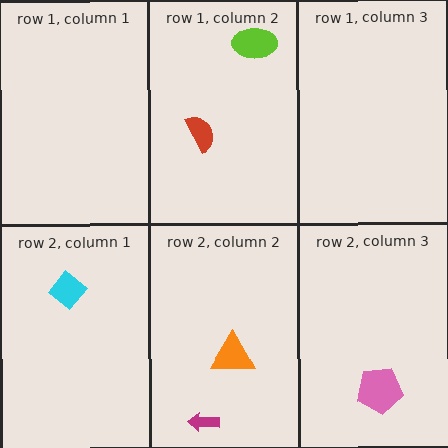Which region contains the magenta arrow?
The row 2, column 2 region.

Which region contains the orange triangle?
The row 2, column 2 region.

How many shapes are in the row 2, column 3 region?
1.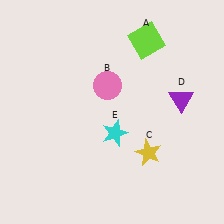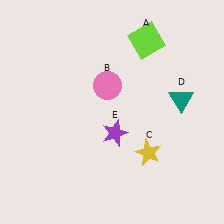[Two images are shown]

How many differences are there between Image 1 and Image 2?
There are 2 differences between the two images.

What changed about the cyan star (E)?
In Image 1, E is cyan. In Image 2, it changed to purple.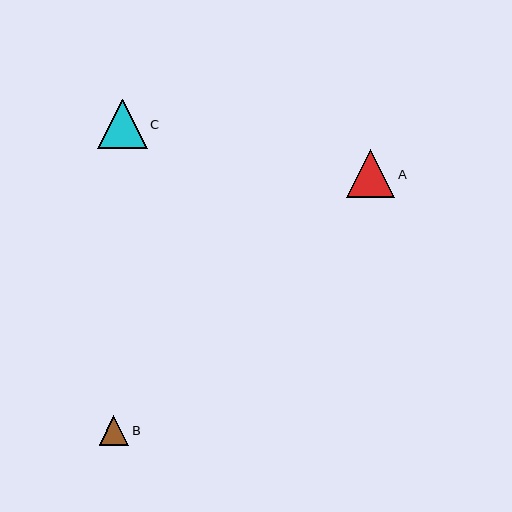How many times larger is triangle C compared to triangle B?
Triangle C is approximately 1.7 times the size of triangle B.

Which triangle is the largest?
Triangle C is the largest with a size of approximately 50 pixels.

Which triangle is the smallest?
Triangle B is the smallest with a size of approximately 30 pixels.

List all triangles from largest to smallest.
From largest to smallest: C, A, B.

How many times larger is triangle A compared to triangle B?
Triangle A is approximately 1.6 times the size of triangle B.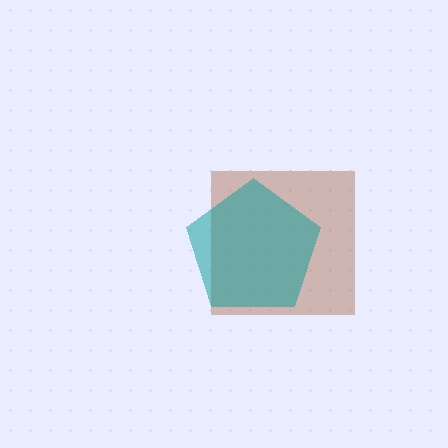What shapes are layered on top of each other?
The layered shapes are: a brown square, a teal pentagon.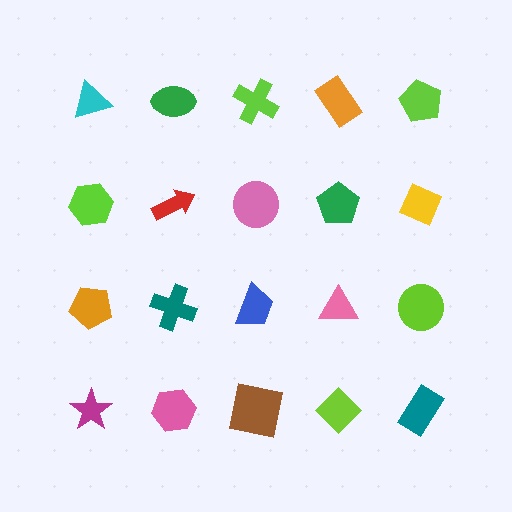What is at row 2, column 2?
A red arrow.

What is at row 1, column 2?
A green ellipse.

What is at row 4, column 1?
A magenta star.